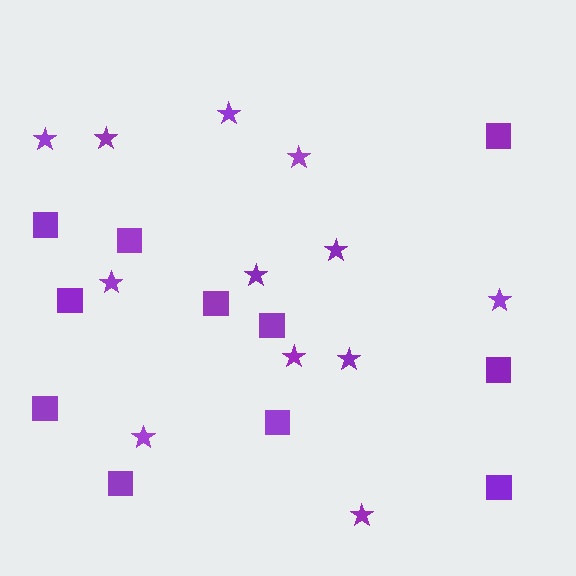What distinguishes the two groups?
There are 2 groups: one group of squares (11) and one group of stars (12).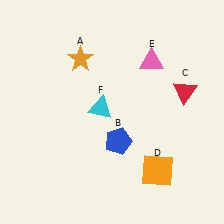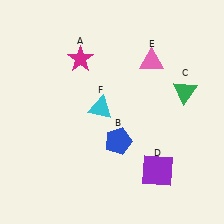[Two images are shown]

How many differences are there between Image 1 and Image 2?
There are 3 differences between the two images.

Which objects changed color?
A changed from orange to magenta. C changed from red to green. D changed from orange to purple.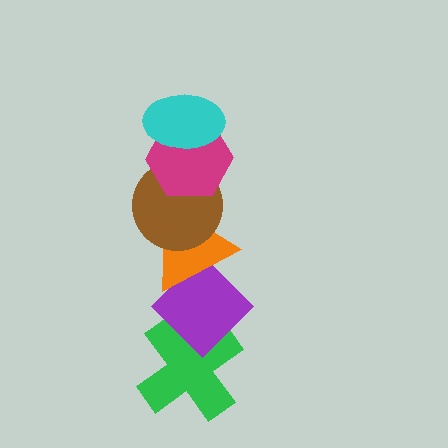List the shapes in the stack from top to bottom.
From top to bottom: the cyan ellipse, the magenta hexagon, the brown circle, the orange triangle, the purple diamond, the green cross.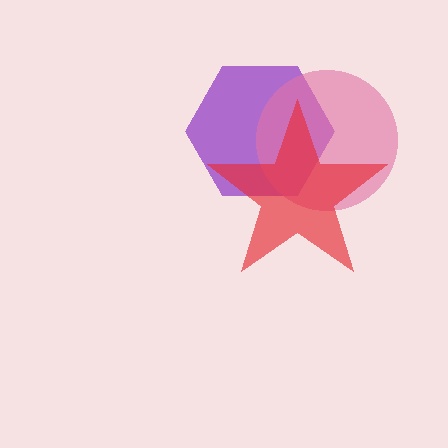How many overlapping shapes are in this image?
There are 3 overlapping shapes in the image.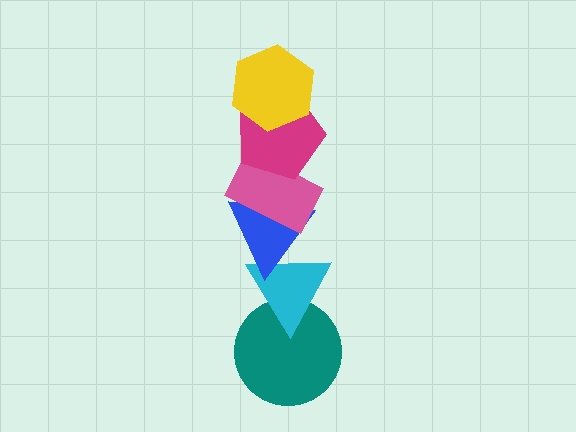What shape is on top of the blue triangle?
The pink rectangle is on top of the blue triangle.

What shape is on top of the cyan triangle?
The blue triangle is on top of the cyan triangle.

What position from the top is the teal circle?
The teal circle is 6th from the top.